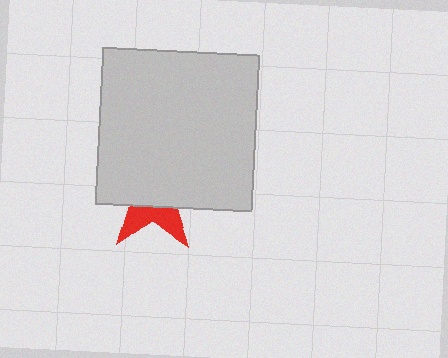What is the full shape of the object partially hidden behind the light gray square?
The partially hidden object is a red star.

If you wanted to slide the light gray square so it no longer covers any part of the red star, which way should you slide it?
Slide it up — that is the most direct way to separate the two shapes.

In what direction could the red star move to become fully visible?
The red star could move down. That would shift it out from behind the light gray square entirely.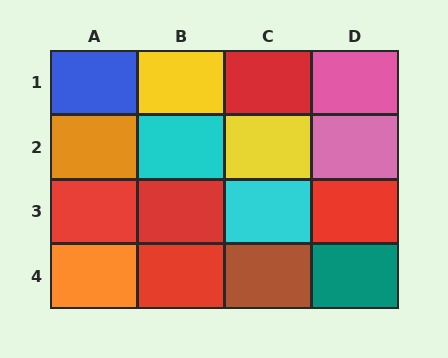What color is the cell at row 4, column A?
Orange.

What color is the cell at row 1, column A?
Blue.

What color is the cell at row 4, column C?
Brown.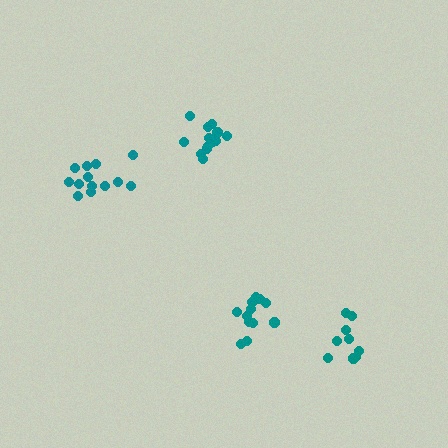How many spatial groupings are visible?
There are 4 spatial groupings.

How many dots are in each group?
Group 1: 13 dots, Group 2: 13 dots, Group 3: 12 dots, Group 4: 9 dots (47 total).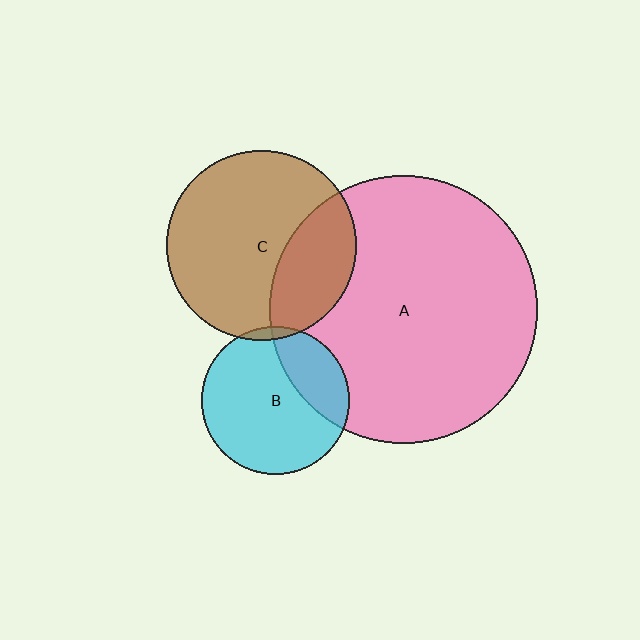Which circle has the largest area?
Circle A (pink).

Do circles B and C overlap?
Yes.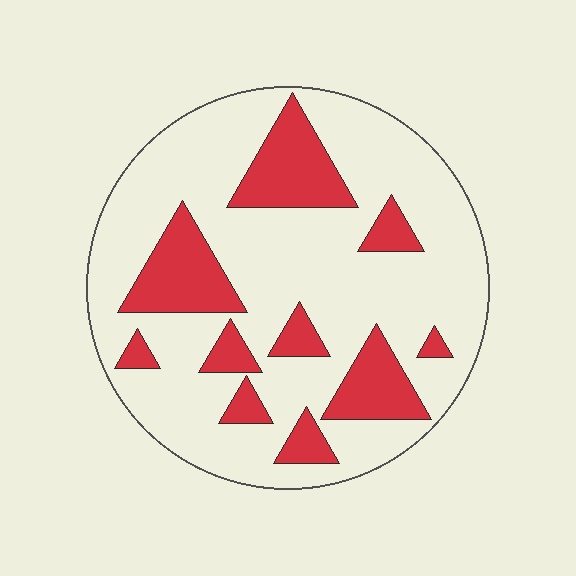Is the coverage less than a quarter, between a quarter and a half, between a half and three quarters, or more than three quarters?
Less than a quarter.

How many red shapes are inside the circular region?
10.